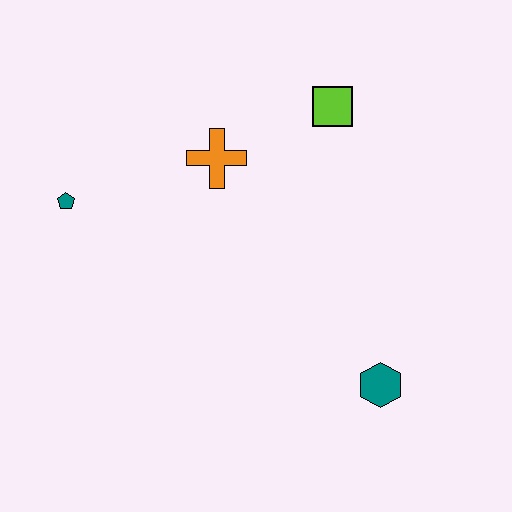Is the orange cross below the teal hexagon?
No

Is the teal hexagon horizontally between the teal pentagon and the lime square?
No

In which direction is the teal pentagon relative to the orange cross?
The teal pentagon is to the left of the orange cross.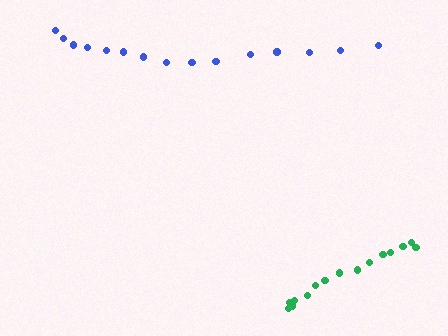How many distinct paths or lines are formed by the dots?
There are 2 distinct paths.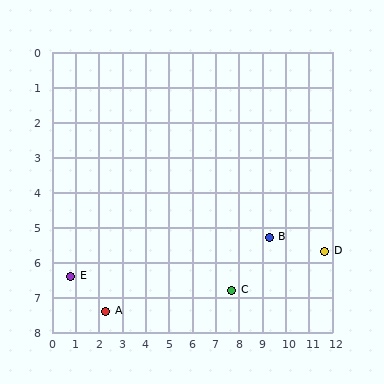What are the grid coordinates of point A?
Point A is at approximately (2.3, 7.4).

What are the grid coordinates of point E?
Point E is at approximately (0.8, 6.4).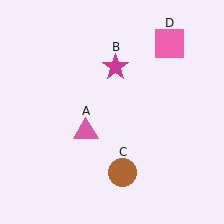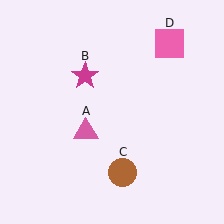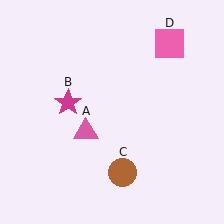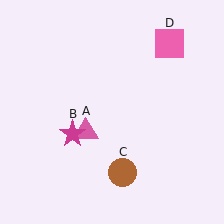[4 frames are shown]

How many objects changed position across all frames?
1 object changed position: magenta star (object B).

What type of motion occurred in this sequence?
The magenta star (object B) rotated counterclockwise around the center of the scene.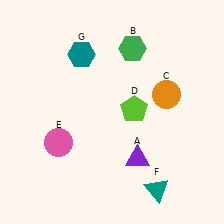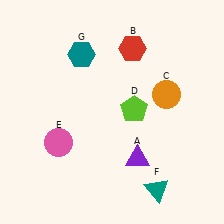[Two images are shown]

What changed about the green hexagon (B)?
In Image 1, B is green. In Image 2, it changed to red.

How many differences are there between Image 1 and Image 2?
There is 1 difference between the two images.